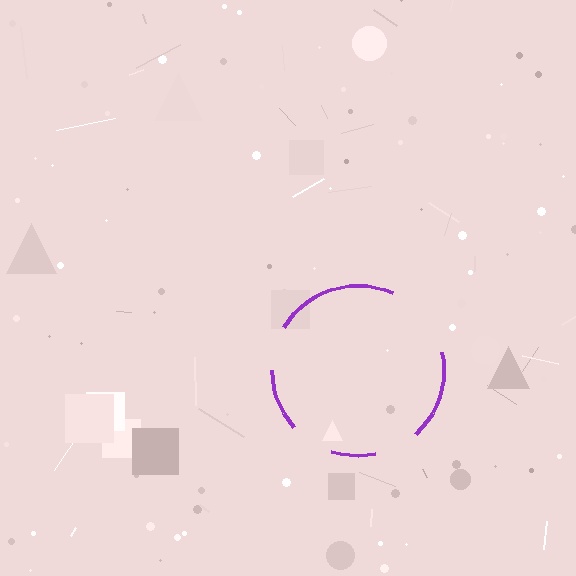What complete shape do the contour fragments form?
The contour fragments form a circle.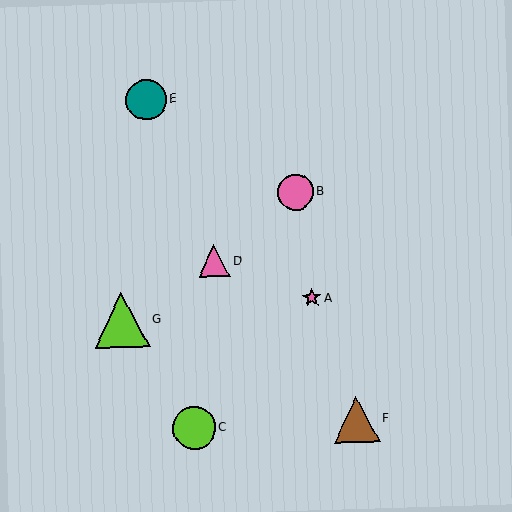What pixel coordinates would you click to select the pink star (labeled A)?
Click at (312, 298) to select the pink star A.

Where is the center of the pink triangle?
The center of the pink triangle is at (214, 261).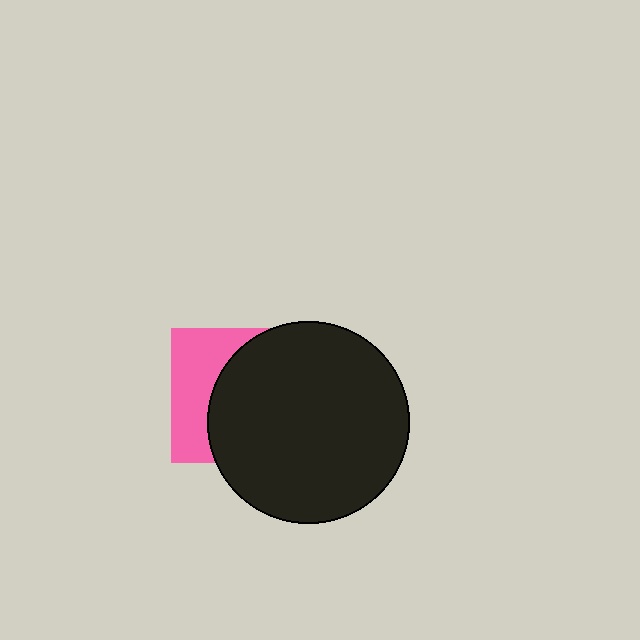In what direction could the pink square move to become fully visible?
The pink square could move left. That would shift it out from behind the black circle entirely.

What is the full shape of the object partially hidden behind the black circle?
The partially hidden object is a pink square.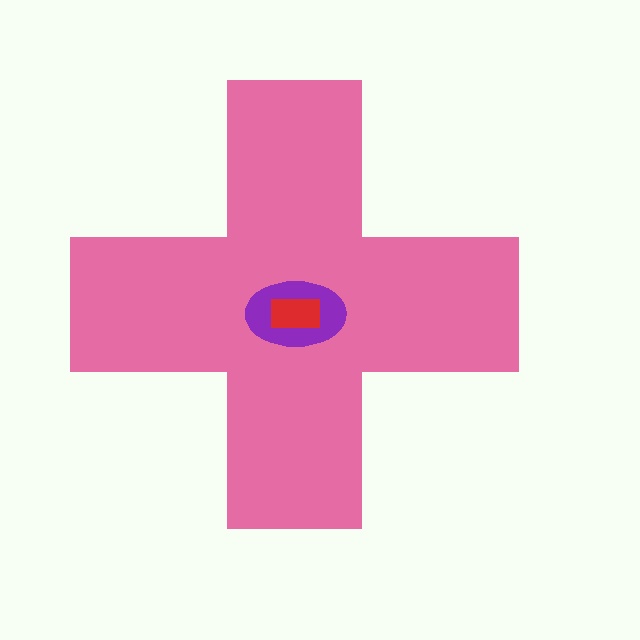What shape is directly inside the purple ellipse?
The red rectangle.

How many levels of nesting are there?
3.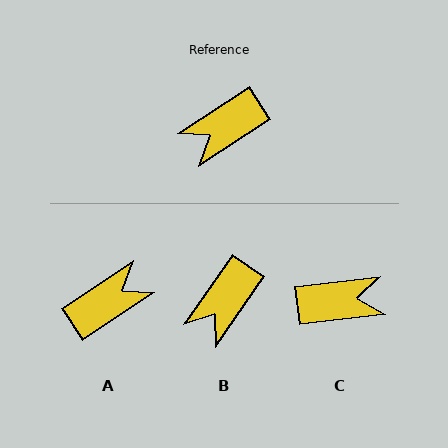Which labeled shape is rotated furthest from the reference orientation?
A, about 179 degrees away.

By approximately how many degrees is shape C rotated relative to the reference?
Approximately 154 degrees counter-clockwise.